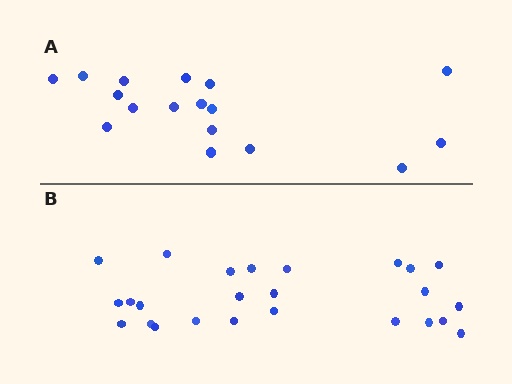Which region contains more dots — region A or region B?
Region B (the bottom region) has more dots.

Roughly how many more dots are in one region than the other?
Region B has roughly 8 or so more dots than region A.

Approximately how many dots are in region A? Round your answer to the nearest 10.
About 20 dots. (The exact count is 17, which rounds to 20.)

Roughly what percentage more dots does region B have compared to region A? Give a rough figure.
About 45% more.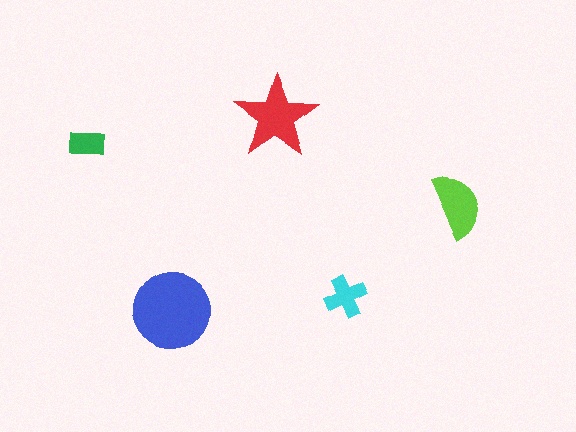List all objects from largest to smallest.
The blue circle, the red star, the lime semicircle, the cyan cross, the green rectangle.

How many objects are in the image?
There are 5 objects in the image.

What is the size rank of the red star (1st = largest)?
2nd.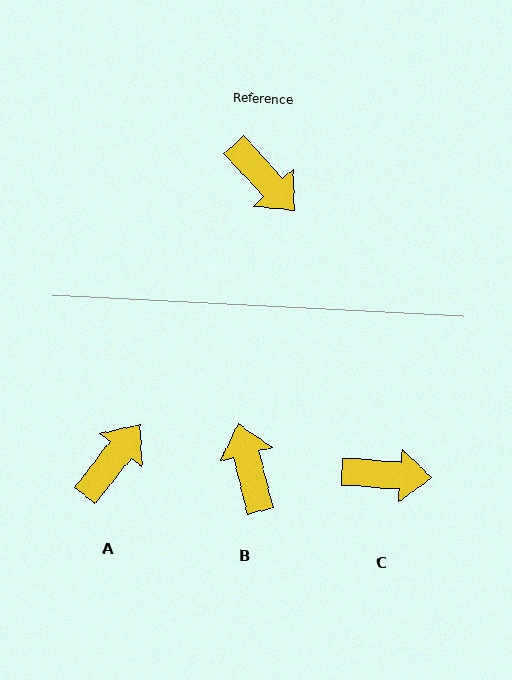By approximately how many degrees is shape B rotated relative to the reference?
Approximately 151 degrees counter-clockwise.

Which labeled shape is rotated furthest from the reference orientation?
B, about 151 degrees away.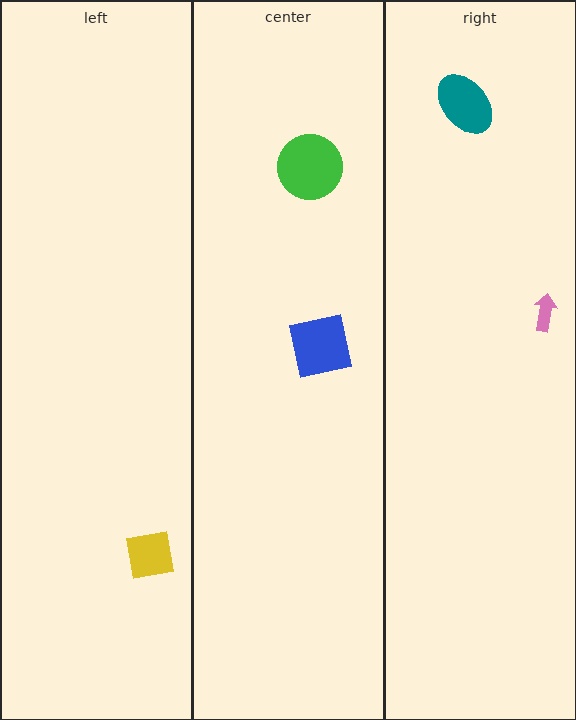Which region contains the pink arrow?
The right region.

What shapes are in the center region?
The green circle, the blue square.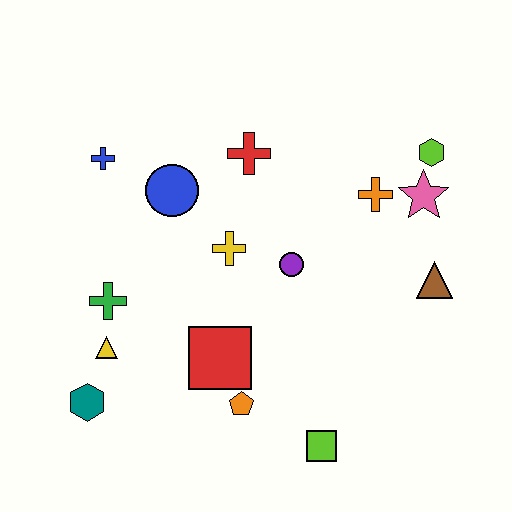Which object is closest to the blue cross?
The blue circle is closest to the blue cross.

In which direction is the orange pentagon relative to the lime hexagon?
The orange pentagon is below the lime hexagon.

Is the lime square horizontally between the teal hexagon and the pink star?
Yes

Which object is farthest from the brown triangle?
The teal hexagon is farthest from the brown triangle.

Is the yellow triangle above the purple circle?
No